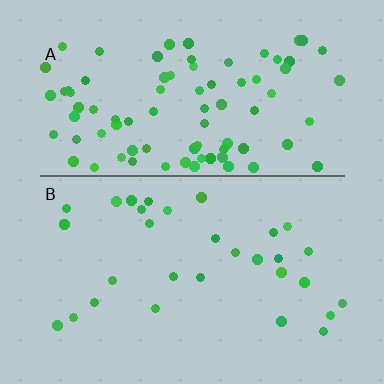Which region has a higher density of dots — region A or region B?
A (the top).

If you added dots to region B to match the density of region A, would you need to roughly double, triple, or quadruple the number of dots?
Approximately triple.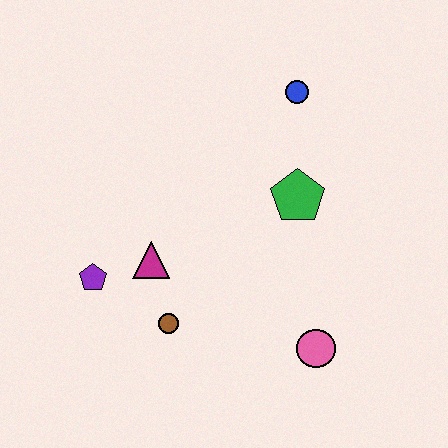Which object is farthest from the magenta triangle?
The blue circle is farthest from the magenta triangle.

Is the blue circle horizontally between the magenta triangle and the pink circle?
Yes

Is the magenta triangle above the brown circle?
Yes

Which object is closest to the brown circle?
The magenta triangle is closest to the brown circle.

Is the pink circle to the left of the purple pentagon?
No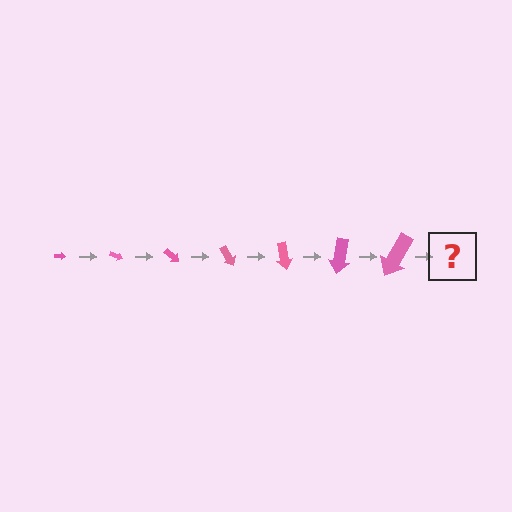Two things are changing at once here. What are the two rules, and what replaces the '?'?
The two rules are that the arrow grows larger each step and it rotates 20 degrees each step. The '?' should be an arrow, larger than the previous one and rotated 140 degrees from the start.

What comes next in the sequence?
The next element should be an arrow, larger than the previous one and rotated 140 degrees from the start.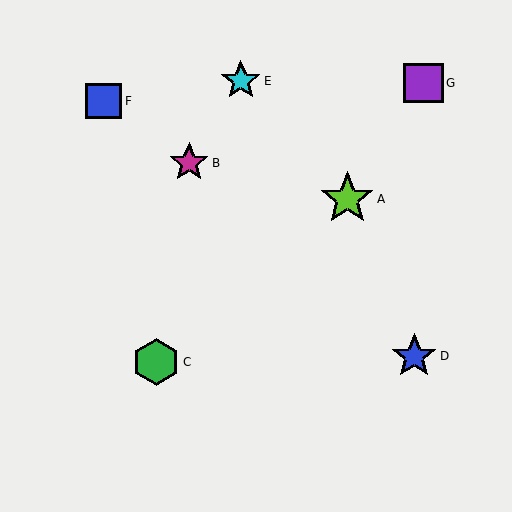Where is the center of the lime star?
The center of the lime star is at (347, 199).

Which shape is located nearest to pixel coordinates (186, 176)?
The magenta star (labeled B) at (189, 163) is nearest to that location.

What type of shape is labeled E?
Shape E is a cyan star.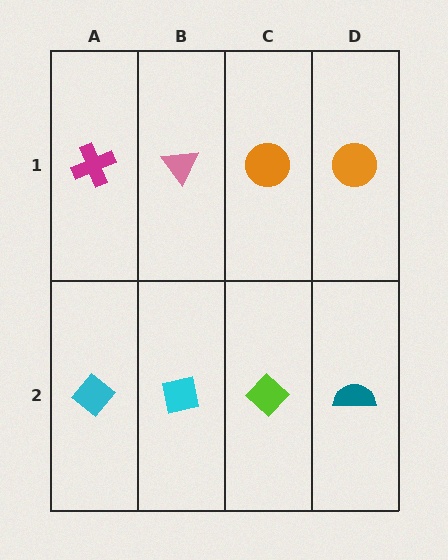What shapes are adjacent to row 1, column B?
A cyan square (row 2, column B), a magenta cross (row 1, column A), an orange circle (row 1, column C).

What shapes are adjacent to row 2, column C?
An orange circle (row 1, column C), a cyan square (row 2, column B), a teal semicircle (row 2, column D).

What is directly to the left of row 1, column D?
An orange circle.